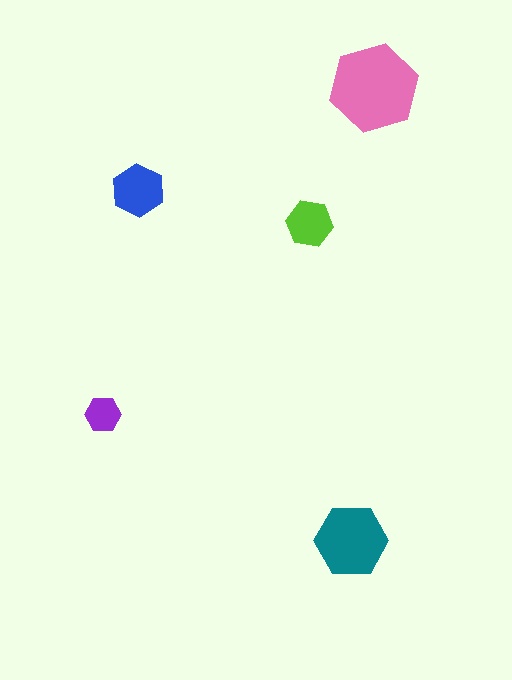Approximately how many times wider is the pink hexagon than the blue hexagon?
About 1.5 times wider.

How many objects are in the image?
There are 5 objects in the image.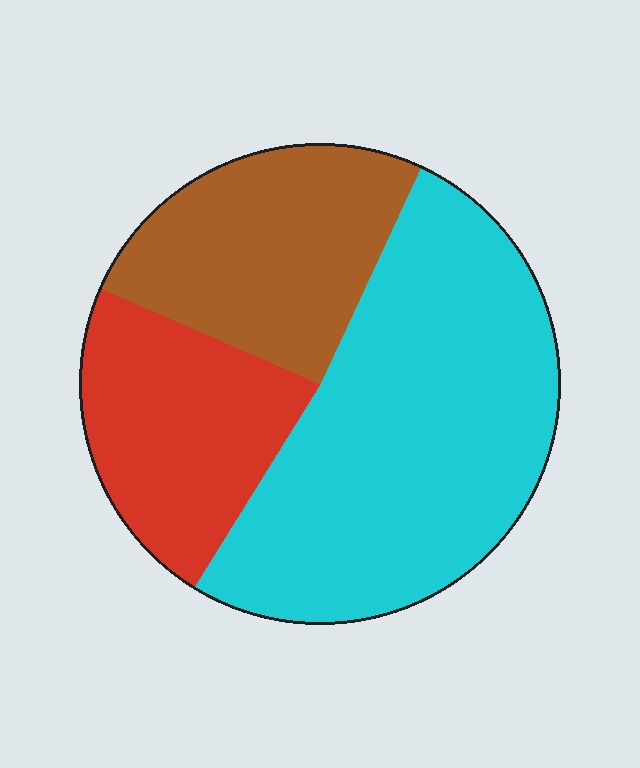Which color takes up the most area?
Cyan, at roughly 50%.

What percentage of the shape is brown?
Brown covers around 25% of the shape.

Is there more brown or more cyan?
Cyan.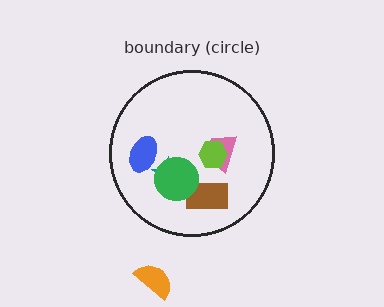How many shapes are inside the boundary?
6 inside, 1 outside.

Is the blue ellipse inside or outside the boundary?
Inside.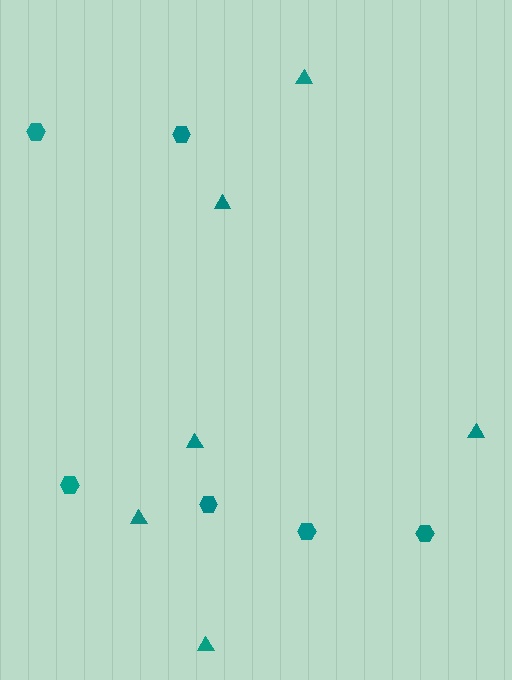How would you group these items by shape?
There are 2 groups: one group of hexagons (6) and one group of triangles (6).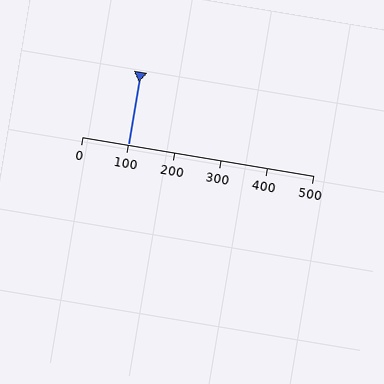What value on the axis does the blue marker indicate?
The marker indicates approximately 100.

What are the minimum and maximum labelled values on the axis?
The axis runs from 0 to 500.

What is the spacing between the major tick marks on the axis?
The major ticks are spaced 100 apart.